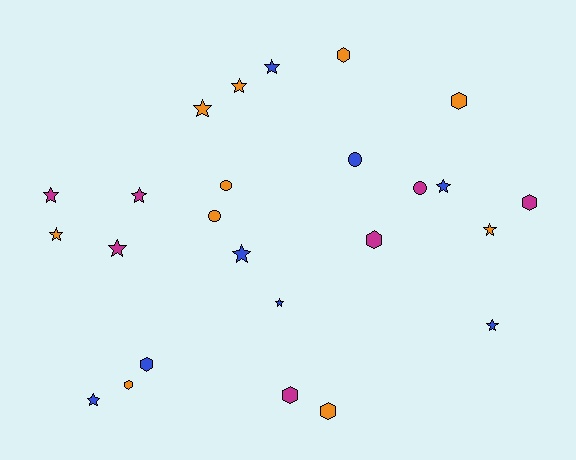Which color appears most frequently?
Orange, with 10 objects.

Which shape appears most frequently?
Star, with 13 objects.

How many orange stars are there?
There are 4 orange stars.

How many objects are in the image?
There are 25 objects.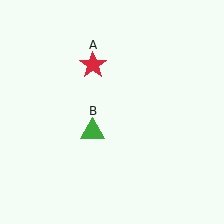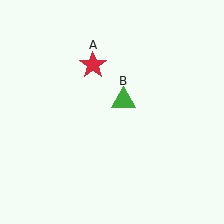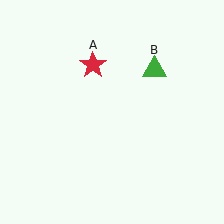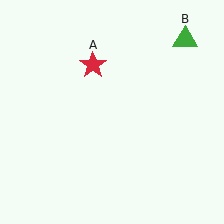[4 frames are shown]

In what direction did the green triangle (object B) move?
The green triangle (object B) moved up and to the right.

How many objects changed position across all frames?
1 object changed position: green triangle (object B).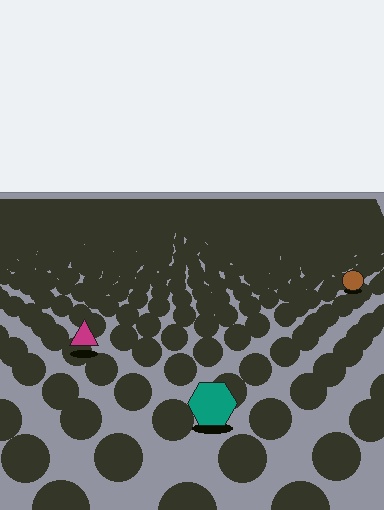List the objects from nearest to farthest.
From nearest to farthest: the teal hexagon, the magenta triangle, the brown circle.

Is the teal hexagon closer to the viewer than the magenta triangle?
Yes. The teal hexagon is closer — you can tell from the texture gradient: the ground texture is coarser near it.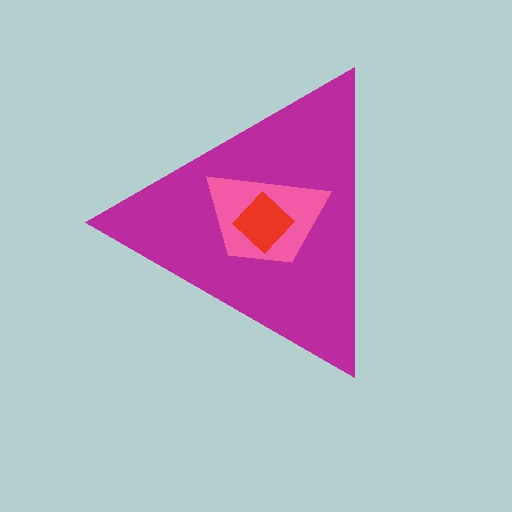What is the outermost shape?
The magenta triangle.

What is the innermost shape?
The red diamond.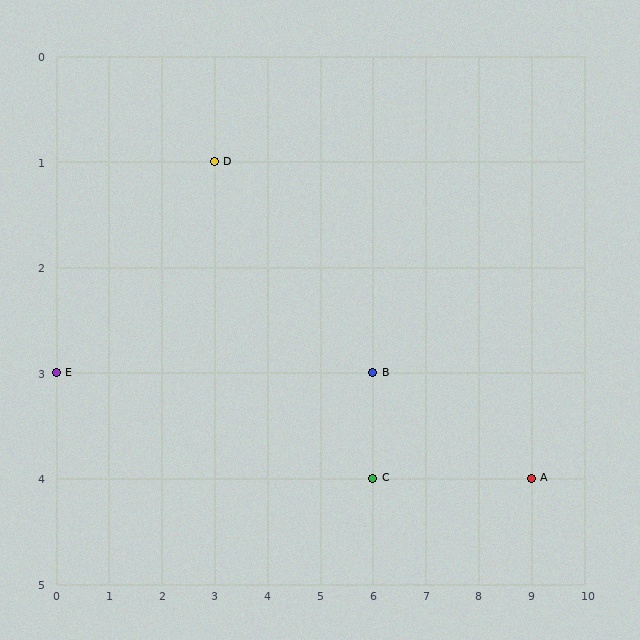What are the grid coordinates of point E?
Point E is at grid coordinates (0, 3).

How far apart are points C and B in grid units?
Points C and B are 1 row apart.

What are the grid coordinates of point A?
Point A is at grid coordinates (9, 4).